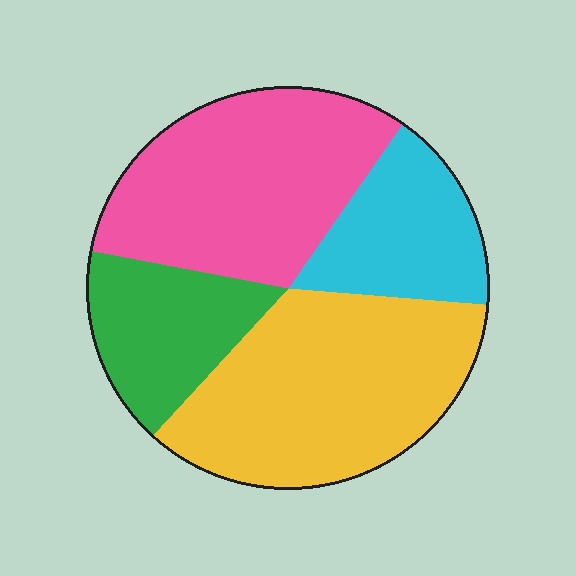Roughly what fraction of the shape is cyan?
Cyan takes up about one sixth (1/6) of the shape.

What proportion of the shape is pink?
Pink covers roughly 30% of the shape.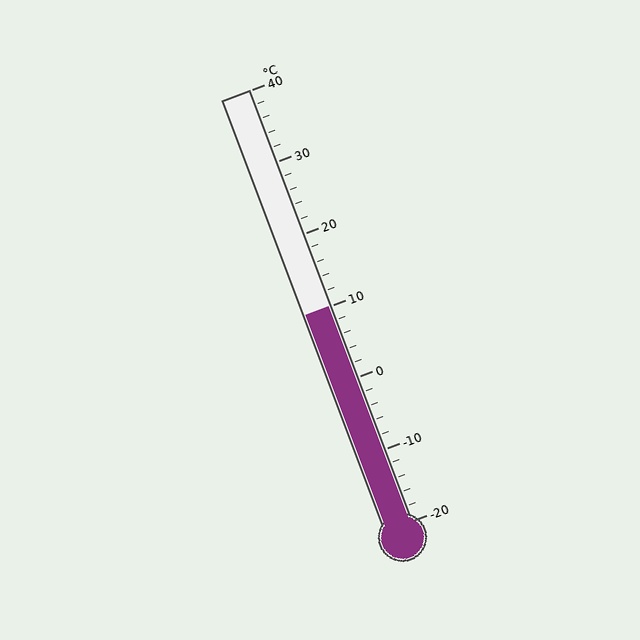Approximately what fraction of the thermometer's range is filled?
The thermometer is filled to approximately 50% of its range.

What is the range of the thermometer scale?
The thermometer scale ranges from -20°C to 40°C.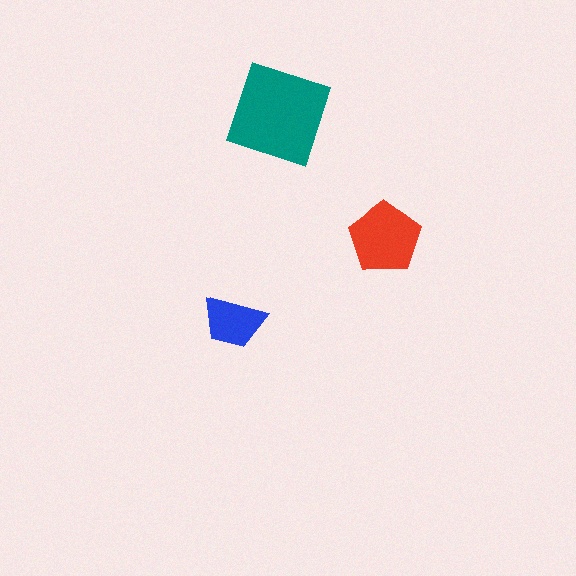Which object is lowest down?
The blue trapezoid is bottommost.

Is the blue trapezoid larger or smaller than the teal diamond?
Smaller.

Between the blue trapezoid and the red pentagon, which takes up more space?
The red pentagon.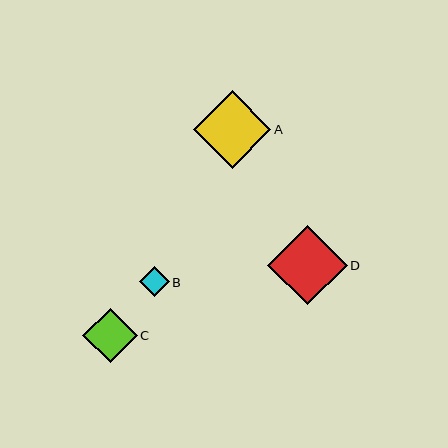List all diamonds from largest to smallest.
From largest to smallest: D, A, C, B.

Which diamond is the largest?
Diamond D is the largest with a size of approximately 80 pixels.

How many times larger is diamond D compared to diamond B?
Diamond D is approximately 2.7 times the size of diamond B.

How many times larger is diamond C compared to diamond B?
Diamond C is approximately 1.8 times the size of diamond B.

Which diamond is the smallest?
Diamond B is the smallest with a size of approximately 30 pixels.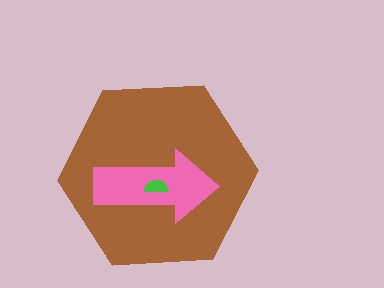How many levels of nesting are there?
3.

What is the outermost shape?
The brown hexagon.